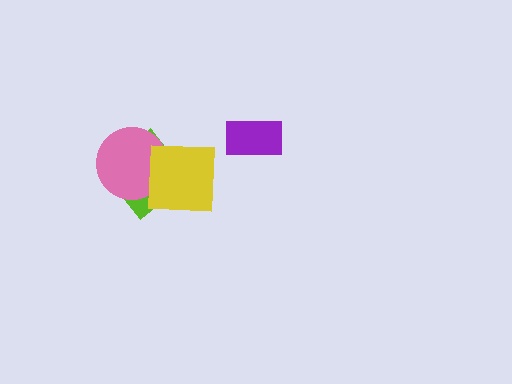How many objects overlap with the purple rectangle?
0 objects overlap with the purple rectangle.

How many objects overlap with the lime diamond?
2 objects overlap with the lime diamond.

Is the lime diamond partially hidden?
Yes, it is partially covered by another shape.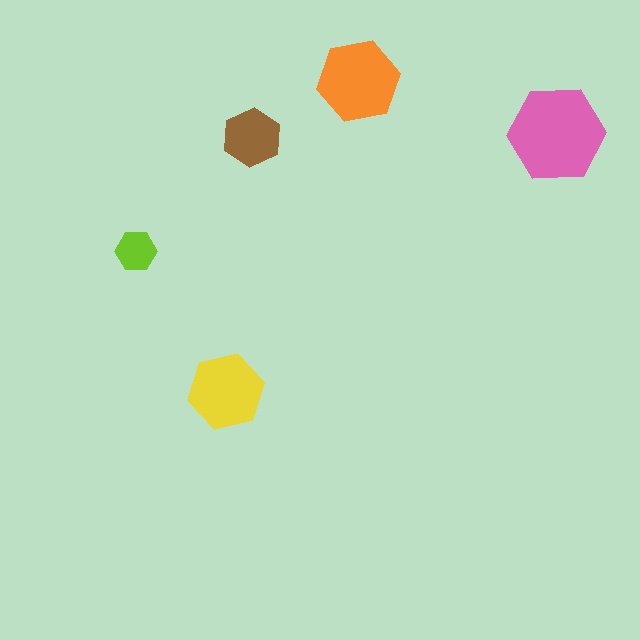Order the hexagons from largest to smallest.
the pink one, the orange one, the yellow one, the brown one, the lime one.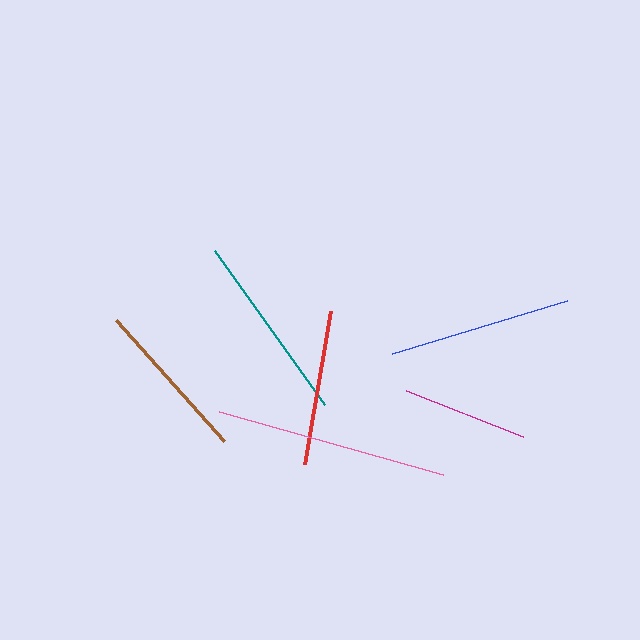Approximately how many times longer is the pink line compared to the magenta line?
The pink line is approximately 1.8 times the length of the magenta line.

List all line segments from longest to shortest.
From longest to shortest: pink, teal, blue, brown, red, magenta.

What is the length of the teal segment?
The teal segment is approximately 190 pixels long.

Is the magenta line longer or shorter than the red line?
The red line is longer than the magenta line.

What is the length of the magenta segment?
The magenta segment is approximately 127 pixels long.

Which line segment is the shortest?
The magenta line is the shortest at approximately 127 pixels.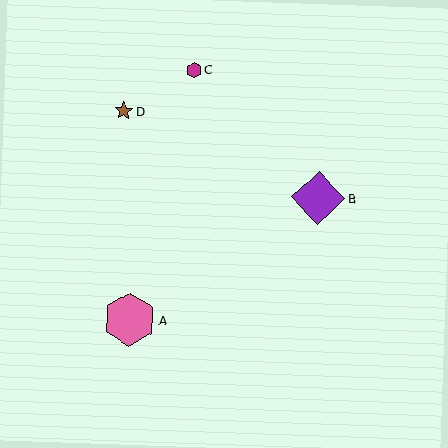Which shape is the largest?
The purple diamond (labeled B) is the largest.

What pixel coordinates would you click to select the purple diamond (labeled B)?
Click at (318, 198) to select the purple diamond B.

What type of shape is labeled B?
Shape B is a purple diamond.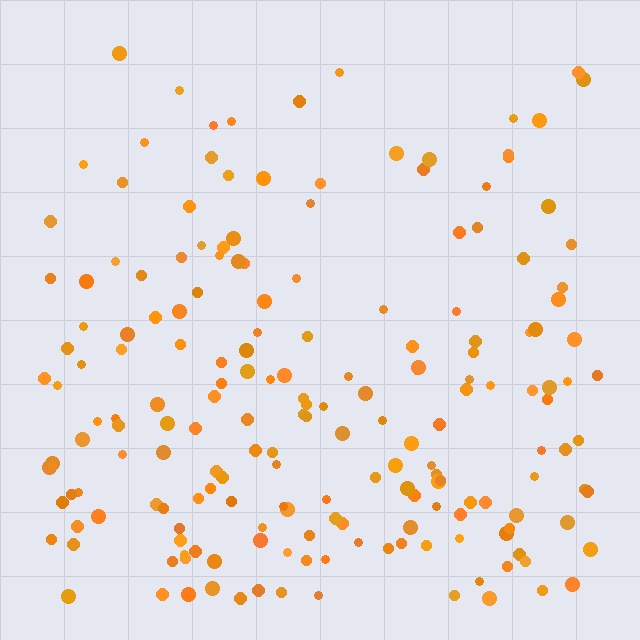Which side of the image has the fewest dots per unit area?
The top.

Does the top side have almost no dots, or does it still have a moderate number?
Still a moderate number, just noticeably fewer than the bottom.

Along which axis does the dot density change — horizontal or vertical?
Vertical.